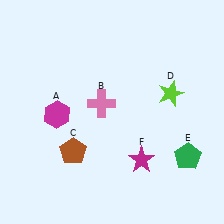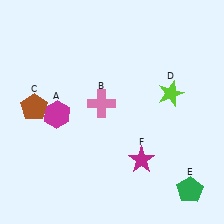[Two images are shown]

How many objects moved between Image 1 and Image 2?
2 objects moved between the two images.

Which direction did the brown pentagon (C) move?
The brown pentagon (C) moved up.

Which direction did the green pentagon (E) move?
The green pentagon (E) moved down.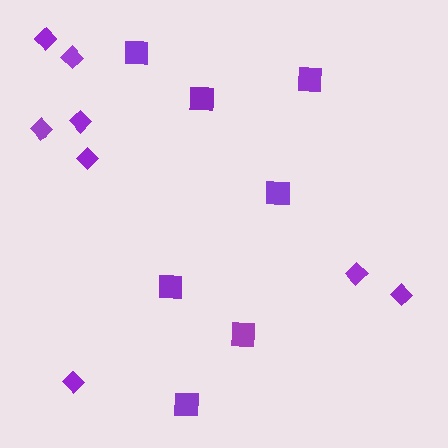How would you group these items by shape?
There are 2 groups: one group of diamonds (8) and one group of squares (7).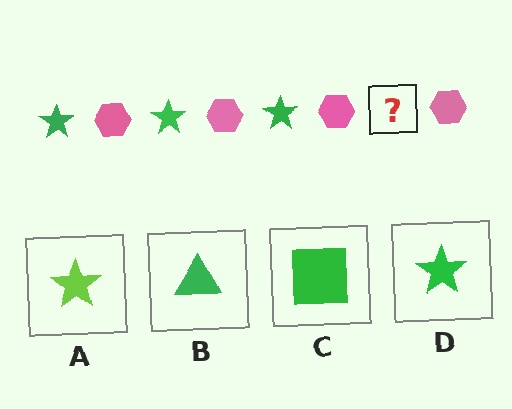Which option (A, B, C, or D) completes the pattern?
D.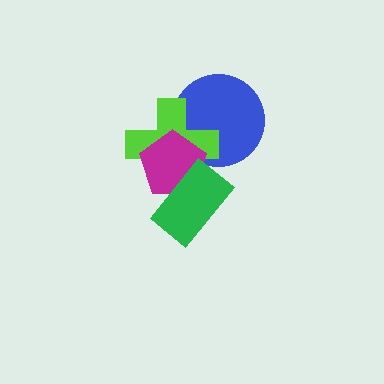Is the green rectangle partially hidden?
No, no other shape covers it.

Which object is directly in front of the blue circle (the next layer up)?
The lime cross is directly in front of the blue circle.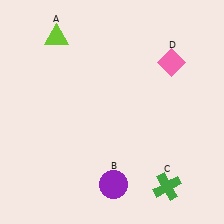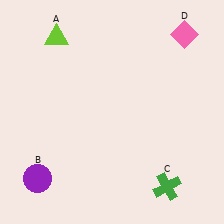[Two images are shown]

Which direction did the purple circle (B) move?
The purple circle (B) moved left.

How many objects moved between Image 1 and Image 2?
2 objects moved between the two images.